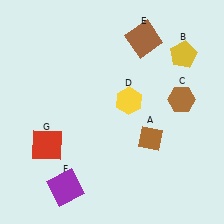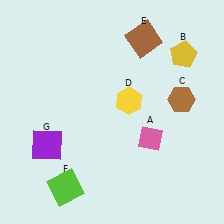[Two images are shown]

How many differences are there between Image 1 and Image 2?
There are 3 differences between the two images.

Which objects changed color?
A changed from brown to pink. F changed from purple to lime. G changed from red to purple.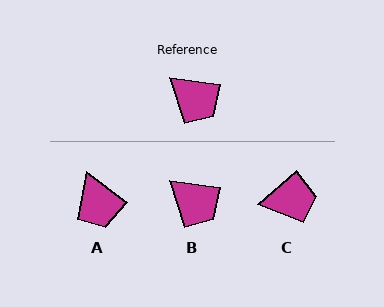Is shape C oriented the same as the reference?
No, it is off by about 50 degrees.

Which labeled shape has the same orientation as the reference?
B.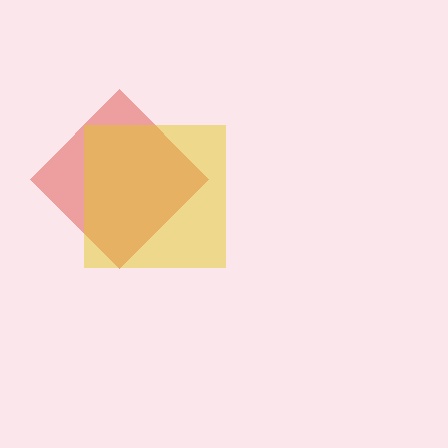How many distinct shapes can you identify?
There are 2 distinct shapes: a red diamond, a yellow square.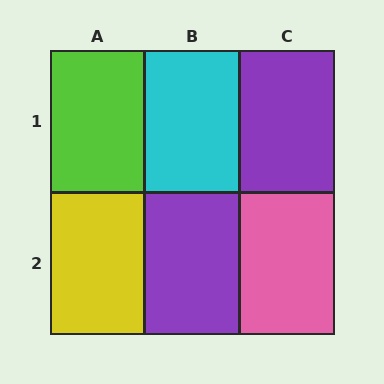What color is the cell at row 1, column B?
Cyan.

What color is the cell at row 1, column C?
Purple.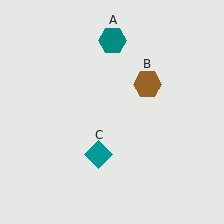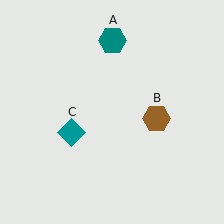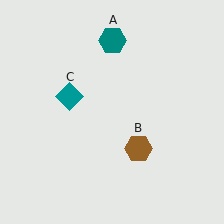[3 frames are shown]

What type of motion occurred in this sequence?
The brown hexagon (object B), teal diamond (object C) rotated clockwise around the center of the scene.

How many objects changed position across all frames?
2 objects changed position: brown hexagon (object B), teal diamond (object C).